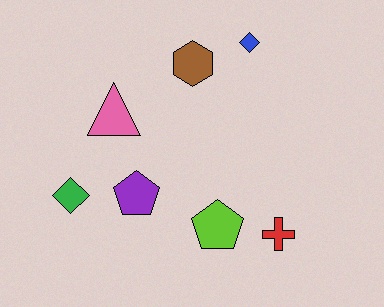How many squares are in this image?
There are no squares.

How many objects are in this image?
There are 7 objects.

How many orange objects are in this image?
There are no orange objects.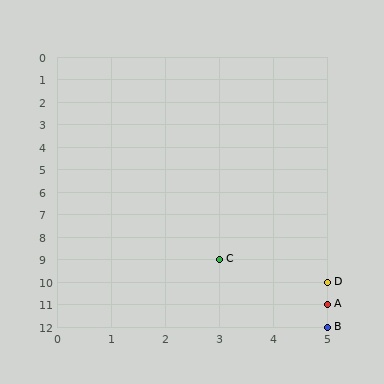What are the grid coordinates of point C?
Point C is at grid coordinates (3, 9).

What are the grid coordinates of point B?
Point B is at grid coordinates (5, 12).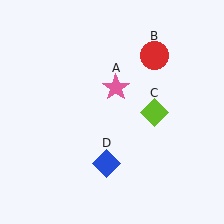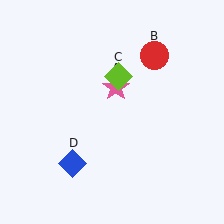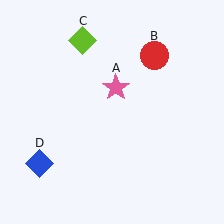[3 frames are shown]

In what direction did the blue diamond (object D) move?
The blue diamond (object D) moved left.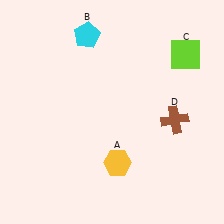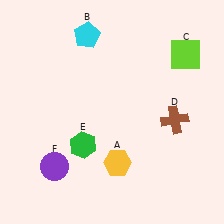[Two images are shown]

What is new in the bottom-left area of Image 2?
A green hexagon (E) was added in the bottom-left area of Image 2.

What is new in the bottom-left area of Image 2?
A purple circle (F) was added in the bottom-left area of Image 2.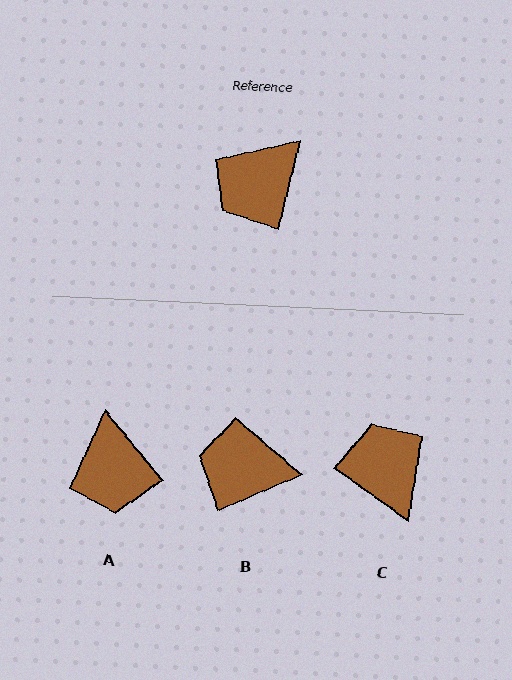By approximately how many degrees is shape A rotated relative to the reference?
Approximately 53 degrees counter-clockwise.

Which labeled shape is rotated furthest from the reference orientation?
C, about 112 degrees away.